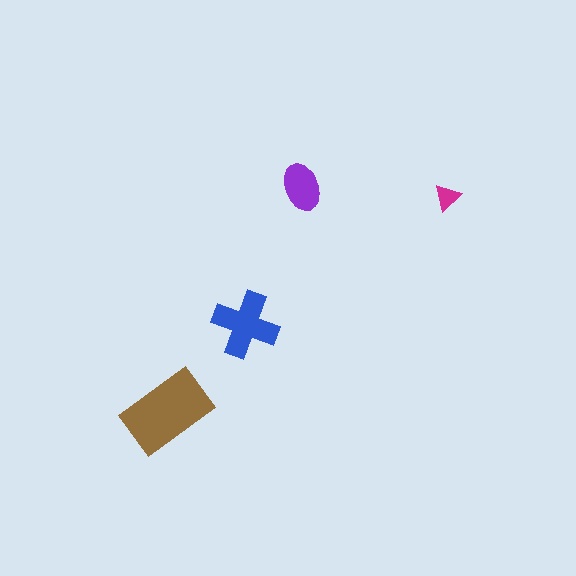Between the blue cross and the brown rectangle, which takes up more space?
The brown rectangle.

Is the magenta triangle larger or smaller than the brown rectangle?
Smaller.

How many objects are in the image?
There are 4 objects in the image.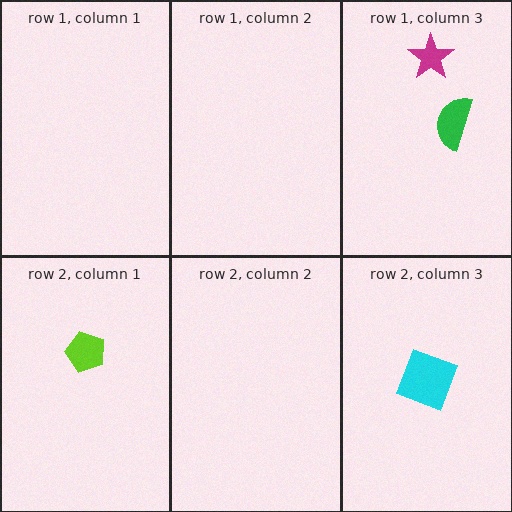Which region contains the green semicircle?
The row 1, column 3 region.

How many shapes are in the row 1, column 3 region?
2.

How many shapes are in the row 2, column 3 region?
1.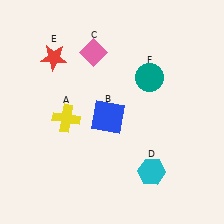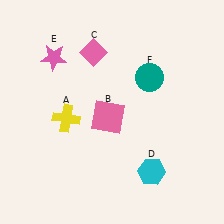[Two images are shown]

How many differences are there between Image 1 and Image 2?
There are 2 differences between the two images.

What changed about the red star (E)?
In Image 1, E is red. In Image 2, it changed to pink.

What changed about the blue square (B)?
In Image 1, B is blue. In Image 2, it changed to pink.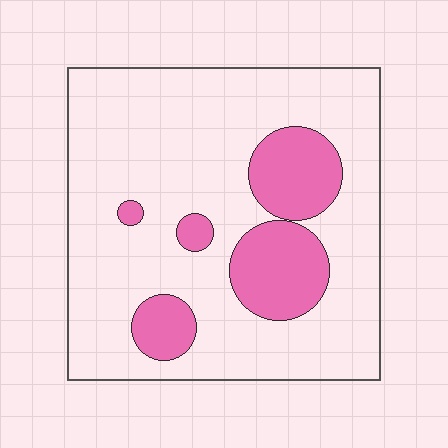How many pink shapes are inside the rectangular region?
5.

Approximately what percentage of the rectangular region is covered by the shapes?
Approximately 20%.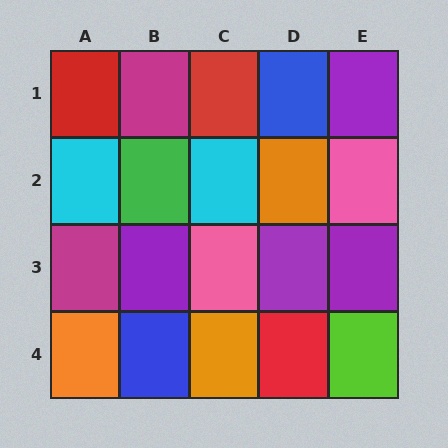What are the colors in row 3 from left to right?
Magenta, purple, pink, purple, purple.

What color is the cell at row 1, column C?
Red.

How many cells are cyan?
2 cells are cyan.